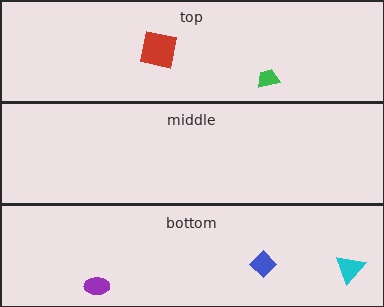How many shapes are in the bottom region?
3.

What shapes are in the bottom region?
The cyan triangle, the blue diamond, the purple ellipse.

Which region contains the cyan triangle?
The bottom region.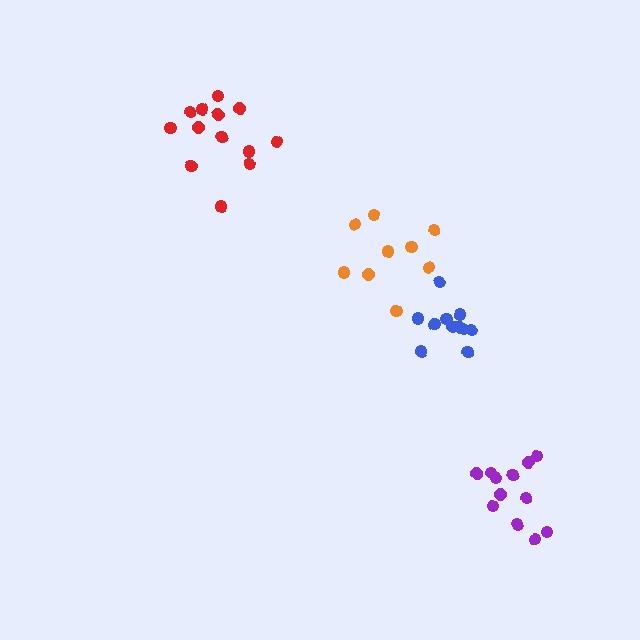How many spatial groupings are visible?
There are 4 spatial groupings.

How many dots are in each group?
Group 1: 9 dots, Group 2: 13 dots, Group 3: 12 dots, Group 4: 11 dots (45 total).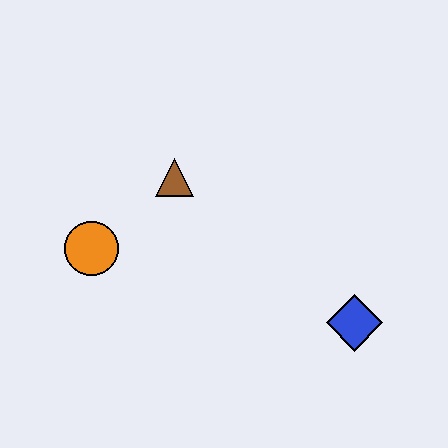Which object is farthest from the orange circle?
The blue diamond is farthest from the orange circle.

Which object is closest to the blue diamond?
The brown triangle is closest to the blue diamond.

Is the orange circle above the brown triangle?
No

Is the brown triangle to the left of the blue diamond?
Yes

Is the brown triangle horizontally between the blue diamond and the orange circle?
Yes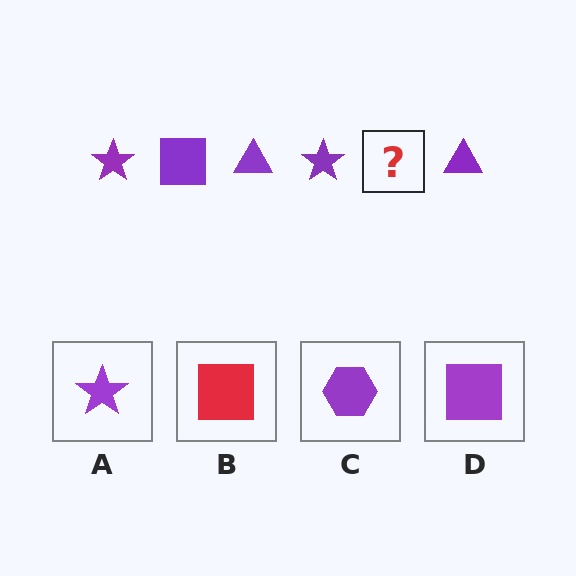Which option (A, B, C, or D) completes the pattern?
D.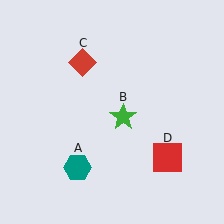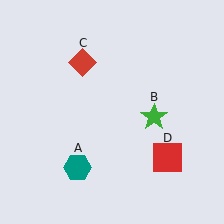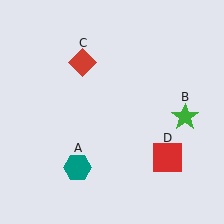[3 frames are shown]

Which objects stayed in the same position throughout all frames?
Teal hexagon (object A) and red diamond (object C) and red square (object D) remained stationary.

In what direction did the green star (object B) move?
The green star (object B) moved right.